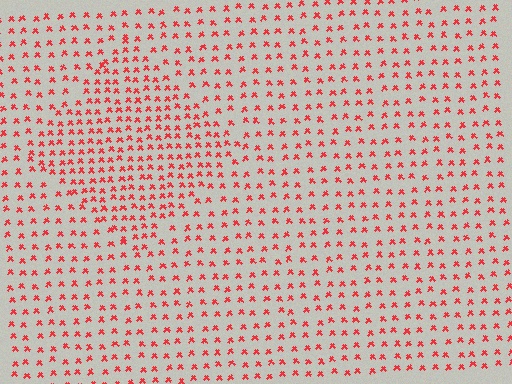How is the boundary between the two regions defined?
The boundary is defined by a change in element density (approximately 1.7x ratio). All elements are the same color, size, and shape.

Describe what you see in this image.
The image contains small red elements arranged at two different densities. A diamond-shaped region is visible where the elements are more densely packed than the surrounding area.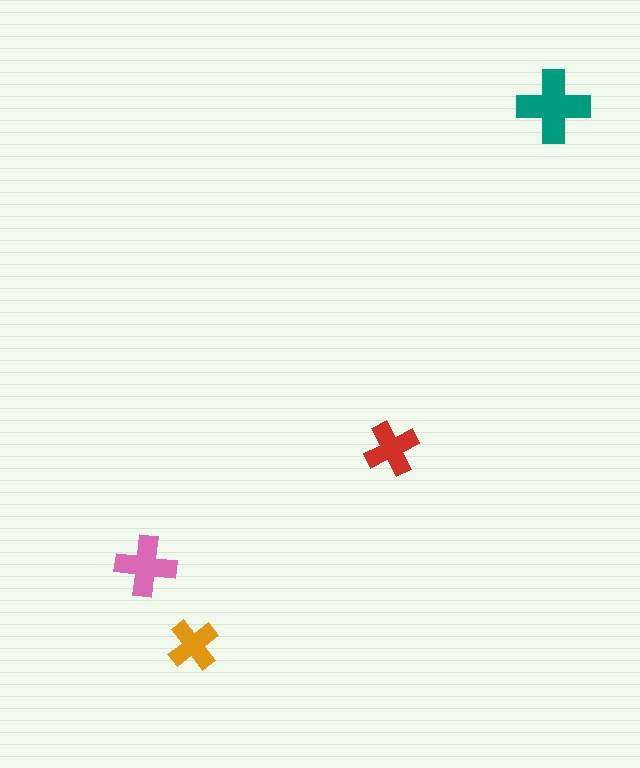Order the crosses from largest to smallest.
the teal one, the pink one, the red one, the orange one.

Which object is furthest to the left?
The pink cross is leftmost.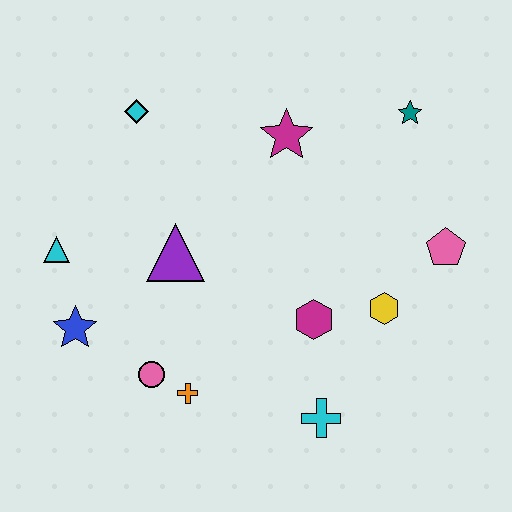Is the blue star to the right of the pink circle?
No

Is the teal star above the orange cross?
Yes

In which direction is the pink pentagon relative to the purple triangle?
The pink pentagon is to the right of the purple triangle.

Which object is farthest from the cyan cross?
The cyan diamond is farthest from the cyan cross.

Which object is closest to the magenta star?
The teal star is closest to the magenta star.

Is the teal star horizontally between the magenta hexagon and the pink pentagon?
Yes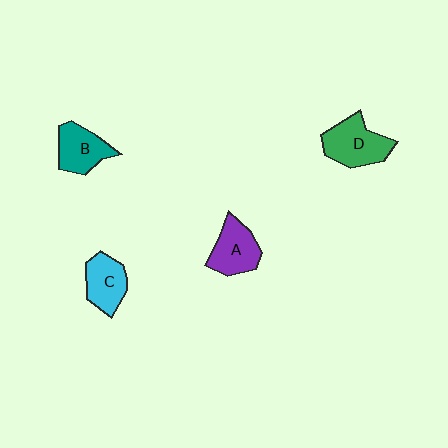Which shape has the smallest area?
Shape C (cyan).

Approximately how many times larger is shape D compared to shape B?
Approximately 1.3 times.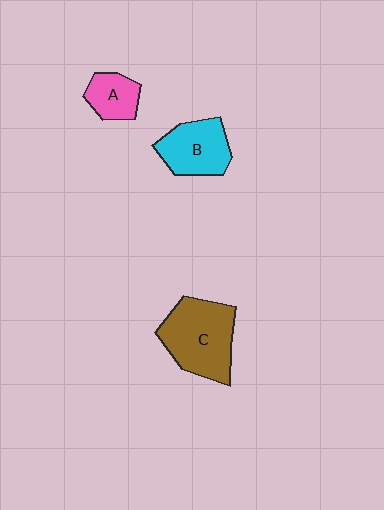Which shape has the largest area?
Shape C (brown).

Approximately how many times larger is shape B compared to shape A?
Approximately 1.6 times.